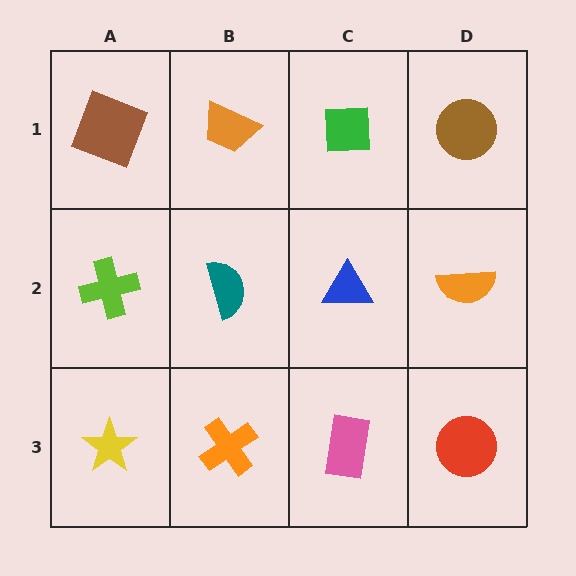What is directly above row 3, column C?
A blue triangle.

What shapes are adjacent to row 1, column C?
A blue triangle (row 2, column C), an orange trapezoid (row 1, column B), a brown circle (row 1, column D).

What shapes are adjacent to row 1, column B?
A teal semicircle (row 2, column B), a brown square (row 1, column A), a green square (row 1, column C).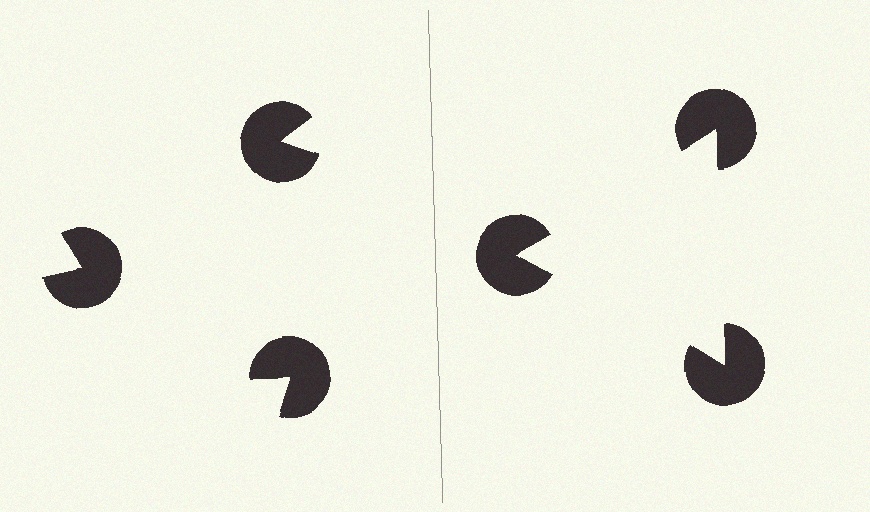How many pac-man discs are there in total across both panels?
6 — 3 on each side.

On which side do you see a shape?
An illusory triangle appears on the right side. On the left side the wedge cuts are rotated, so no coherent shape forms.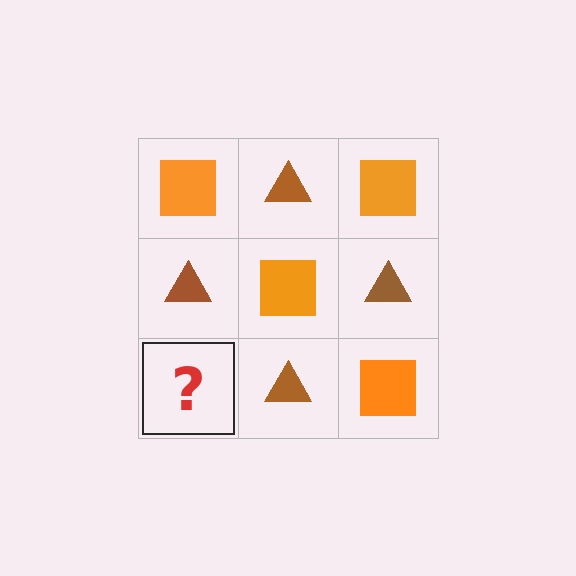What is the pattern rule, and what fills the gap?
The rule is that it alternates orange square and brown triangle in a checkerboard pattern. The gap should be filled with an orange square.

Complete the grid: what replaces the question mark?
The question mark should be replaced with an orange square.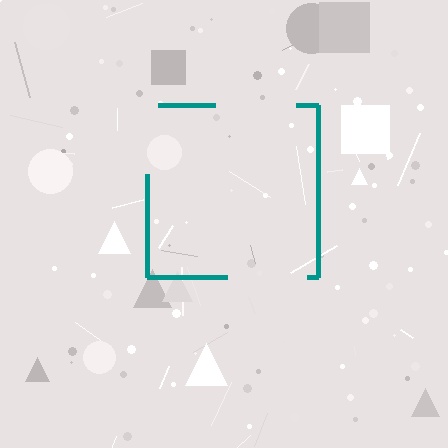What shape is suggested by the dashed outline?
The dashed outline suggests a square.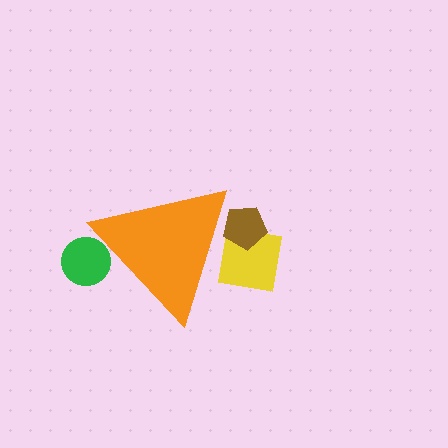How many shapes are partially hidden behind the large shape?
3 shapes are partially hidden.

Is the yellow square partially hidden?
Yes, the yellow square is partially hidden behind the orange triangle.